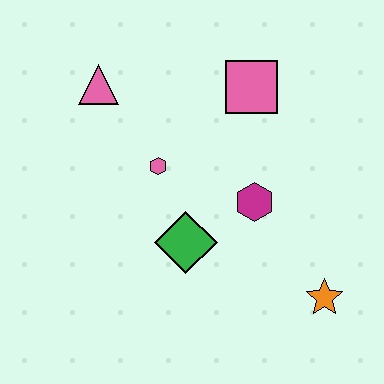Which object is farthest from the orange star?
The pink triangle is farthest from the orange star.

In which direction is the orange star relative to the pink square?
The orange star is below the pink square.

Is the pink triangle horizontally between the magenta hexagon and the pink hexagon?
No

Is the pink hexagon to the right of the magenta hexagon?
No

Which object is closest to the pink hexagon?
The green diamond is closest to the pink hexagon.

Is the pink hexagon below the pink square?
Yes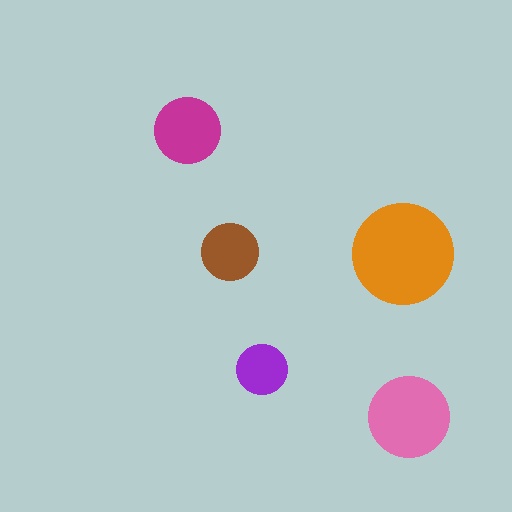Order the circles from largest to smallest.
the orange one, the pink one, the magenta one, the brown one, the purple one.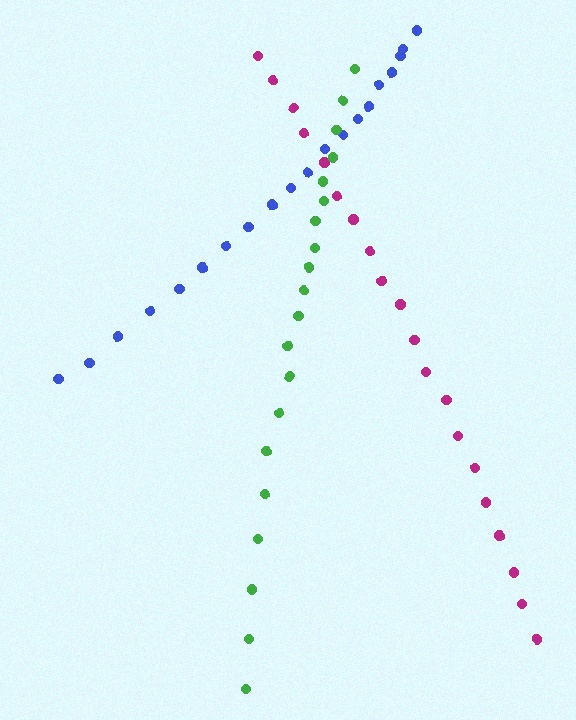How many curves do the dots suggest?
There are 3 distinct paths.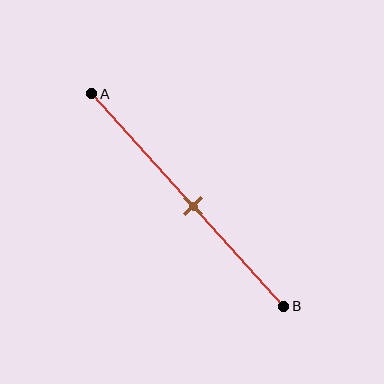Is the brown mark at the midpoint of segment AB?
Yes, the mark is approximately at the midpoint.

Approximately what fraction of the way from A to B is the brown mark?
The brown mark is approximately 55% of the way from A to B.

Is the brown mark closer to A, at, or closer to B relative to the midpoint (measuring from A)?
The brown mark is approximately at the midpoint of segment AB.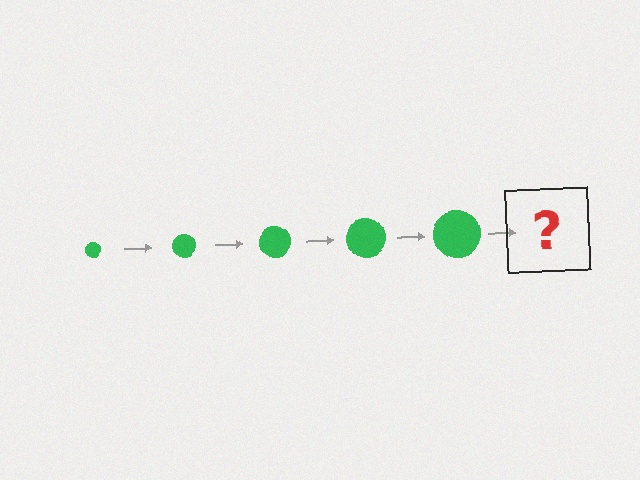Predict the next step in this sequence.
The next step is a green circle, larger than the previous one.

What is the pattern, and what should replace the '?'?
The pattern is that the circle gets progressively larger each step. The '?' should be a green circle, larger than the previous one.